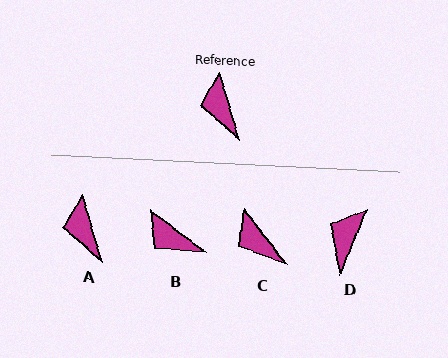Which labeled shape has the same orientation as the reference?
A.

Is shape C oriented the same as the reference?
No, it is off by about 21 degrees.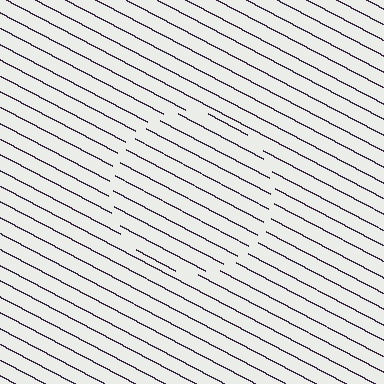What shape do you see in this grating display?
An illusory circle. The interior of the shape contains the same grating, shifted by half a period — the contour is defined by the phase discontinuity where line-ends from the inner and outer gratings abut.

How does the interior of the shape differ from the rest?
The interior of the shape contains the same grating, shifted by half a period — the contour is defined by the phase discontinuity where line-ends from the inner and outer gratings abut.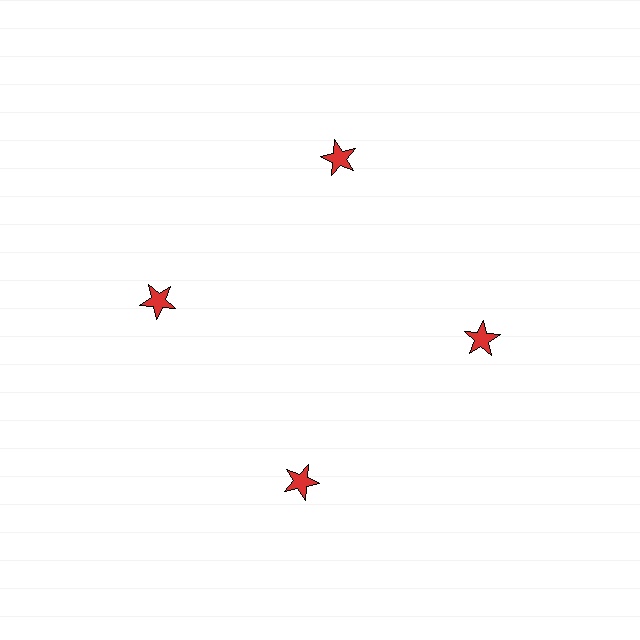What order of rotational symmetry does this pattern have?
This pattern has 4-fold rotational symmetry.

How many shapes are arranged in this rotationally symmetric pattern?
There are 4 shapes, arranged in 4 groups of 1.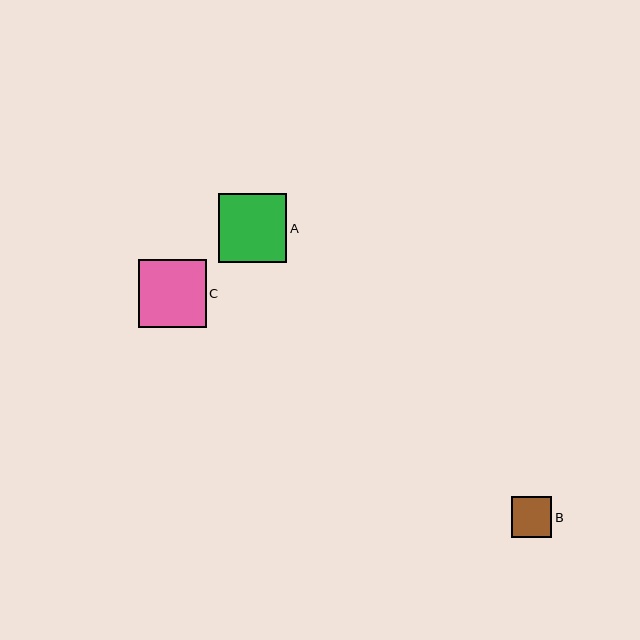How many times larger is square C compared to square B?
Square C is approximately 1.7 times the size of square B.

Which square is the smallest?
Square B is the smallest with a size of approximately 41 pixels.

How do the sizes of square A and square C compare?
Square A and square C are approximately the same size.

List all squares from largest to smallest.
From largest to smallest: A, C, B.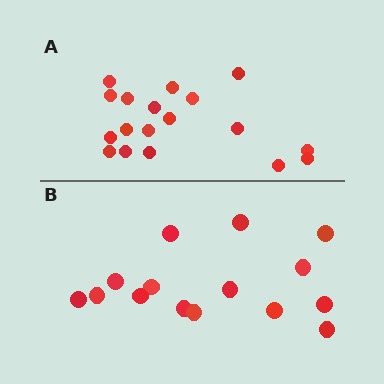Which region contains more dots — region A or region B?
Region A (the top region) has more dots.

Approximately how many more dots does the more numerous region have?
Region A has just a few more — roughly 2 or 3 more dots than region B.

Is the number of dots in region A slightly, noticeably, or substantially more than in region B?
Region A has only slightly more — the two regions are fairly close. The ratio is roughly 1.2 to 1.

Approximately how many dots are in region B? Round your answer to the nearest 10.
About 20 dots. (The exact count is 15, which rounds to 20.)